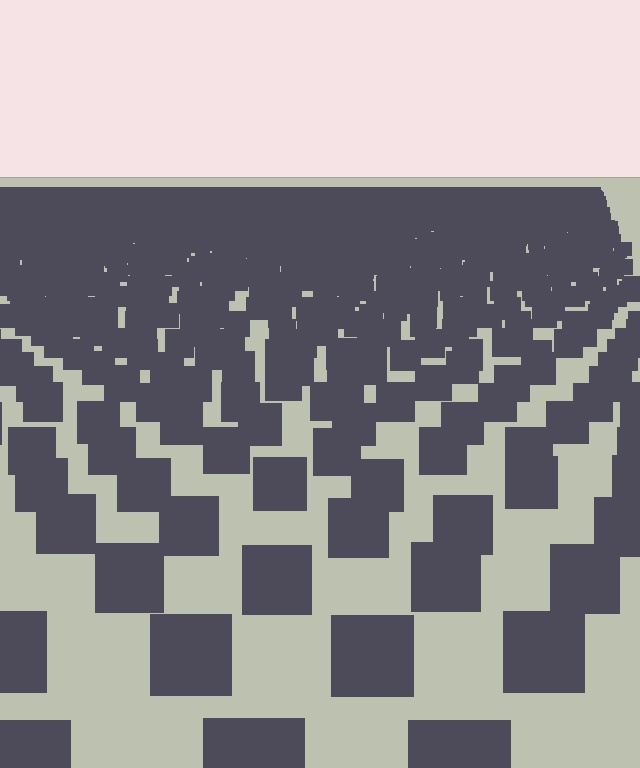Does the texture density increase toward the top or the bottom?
Density increases toward the top.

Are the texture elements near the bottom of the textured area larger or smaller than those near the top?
Larger. Near the bottom, elements are closer to the viewer and appear at a bigger on-screen size.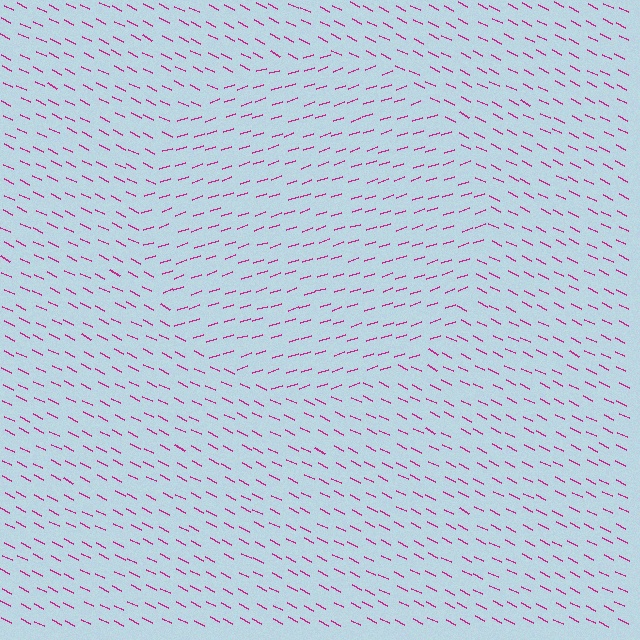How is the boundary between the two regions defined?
The boundary is defined purely by a change in line orientation (approximately 45 degrees difference). All lines are the same color and thickness.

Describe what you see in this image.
The image is filled with small magenta line segments. A circle region in the image has lines oriented differently from the surrounding lines, creating a visible texture boundary.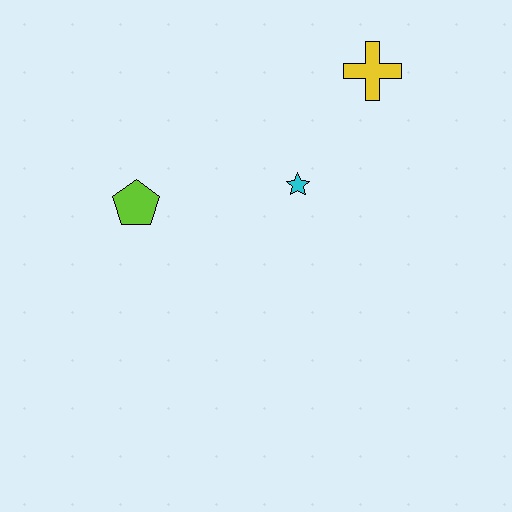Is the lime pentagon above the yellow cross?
No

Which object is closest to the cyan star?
The yellow cross is closest to the cyan star.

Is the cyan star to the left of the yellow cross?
Yes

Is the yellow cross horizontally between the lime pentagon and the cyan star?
No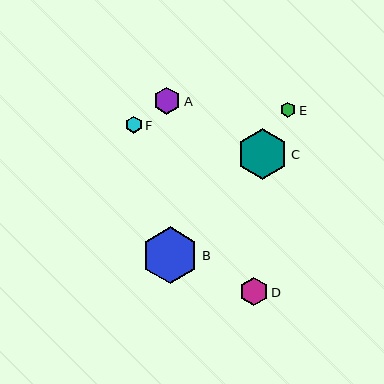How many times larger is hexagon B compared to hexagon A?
Hexagon B is approximately 2.1 times the size of hexagon A.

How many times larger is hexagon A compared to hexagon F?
Hexagon A is approximately 1.6 times the size of hexagon F.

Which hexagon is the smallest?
Hexagon E is the smallest with a size of approximately 16 pixels.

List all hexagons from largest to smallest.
From largest to smallest: B, C, D, A, F, E.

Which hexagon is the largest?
Hexagon B is the largest with a size of approximately 57 pixels.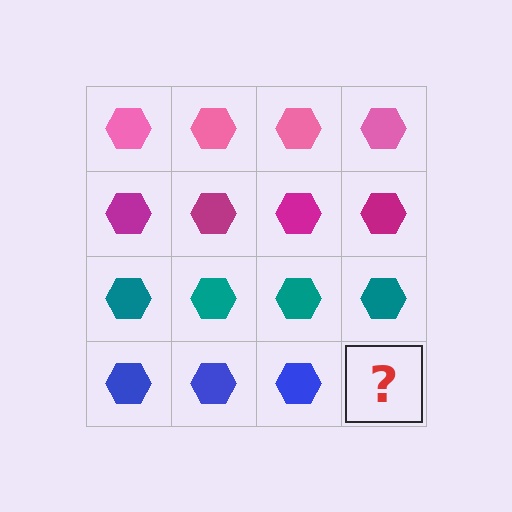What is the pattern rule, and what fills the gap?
The rule is that each row has a consistent color. The gap should be filled with a blue hexagon.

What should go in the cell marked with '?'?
The missing cell should contain a blue hexagon.